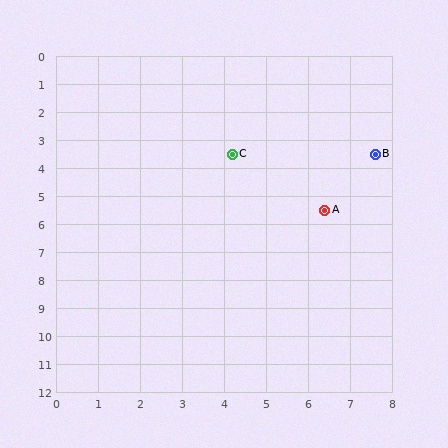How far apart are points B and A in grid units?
Points B and A are about 2.3 grid units apart.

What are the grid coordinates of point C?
Point C is at approximately (4.2, 3.5).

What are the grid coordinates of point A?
Point A is at approximately (6.4, 5.5).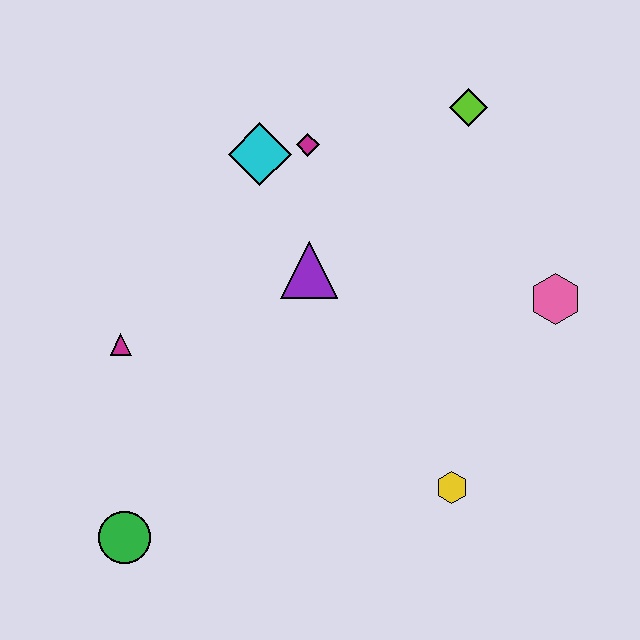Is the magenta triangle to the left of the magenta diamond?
Yes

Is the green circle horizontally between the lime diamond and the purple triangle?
No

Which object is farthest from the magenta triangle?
The pink hexagon is farthest from the magenta triangle.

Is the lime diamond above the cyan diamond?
Yes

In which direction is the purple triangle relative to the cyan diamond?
The purple triangle is below the cyan diamond.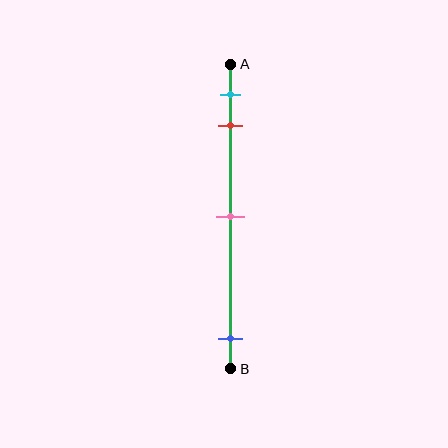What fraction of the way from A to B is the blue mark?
The blue mark is approximately 90% (0.9) of the way from A to B.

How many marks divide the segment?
There are 4 marks dividing the segment.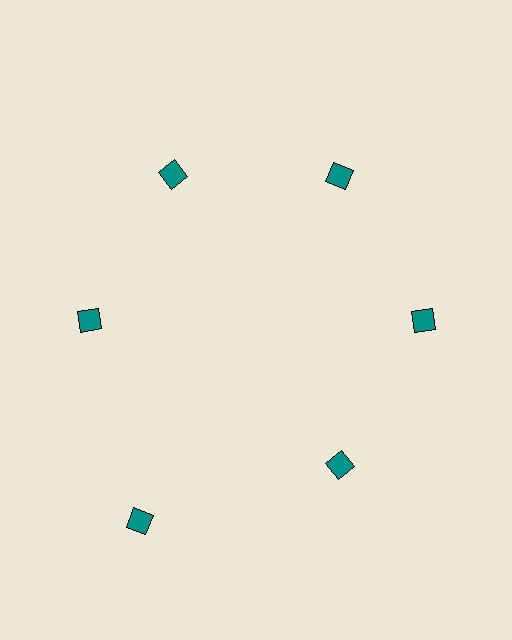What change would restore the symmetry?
The symmetry would be restored by moving it inward, back onto the ring so that all 6 diamonds sit at equal angles and equal distance from the center.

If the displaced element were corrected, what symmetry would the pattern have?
It would have 6-fold rotational symmetry — the pattern would map onto itself every 60 degrees.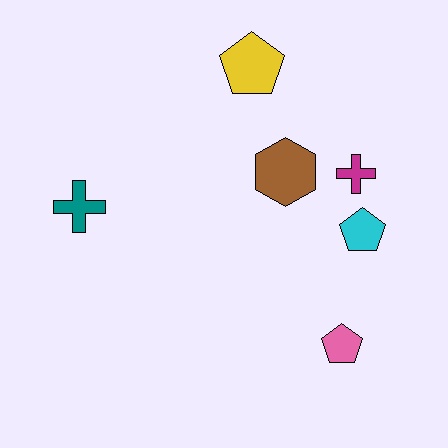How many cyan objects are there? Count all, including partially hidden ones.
There is 1 cyan object.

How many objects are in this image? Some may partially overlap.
There are 6 objects.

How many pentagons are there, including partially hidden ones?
There are 3 pentagons.